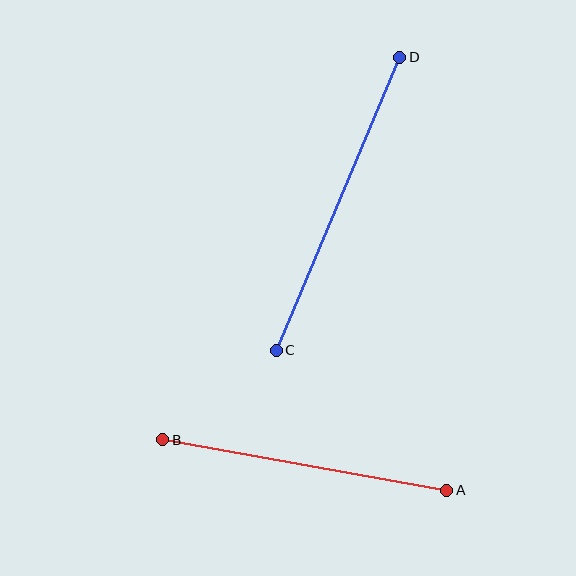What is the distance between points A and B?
The distance is approximately 288 pixels.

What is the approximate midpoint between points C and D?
The midpoint is at approximately (338, 204) pixels.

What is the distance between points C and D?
The distance is approximately 318 pixels.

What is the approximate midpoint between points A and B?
The midpoint is at approximately (305, 465) pixels.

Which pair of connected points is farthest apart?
Points C and D are farthest apart.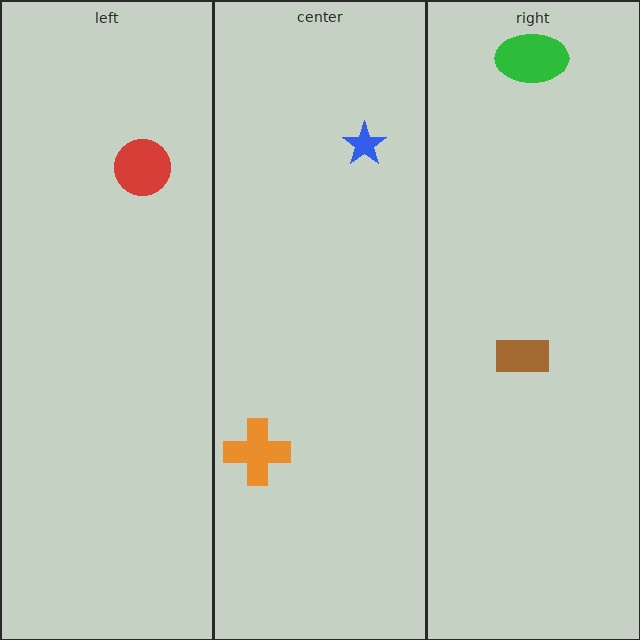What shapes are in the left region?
The red circle.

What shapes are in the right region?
The green ellipse, the brown rectangle.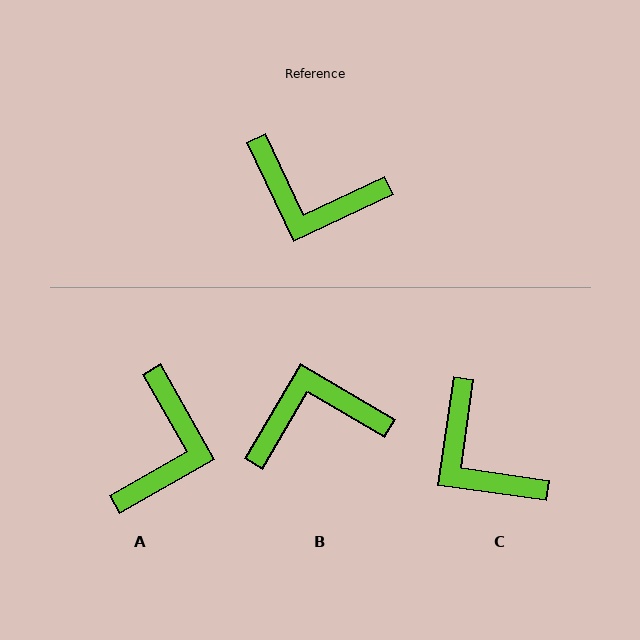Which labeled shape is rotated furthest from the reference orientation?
B, about 146 degrees away.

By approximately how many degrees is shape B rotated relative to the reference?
Approximately 146 degrees clockwise.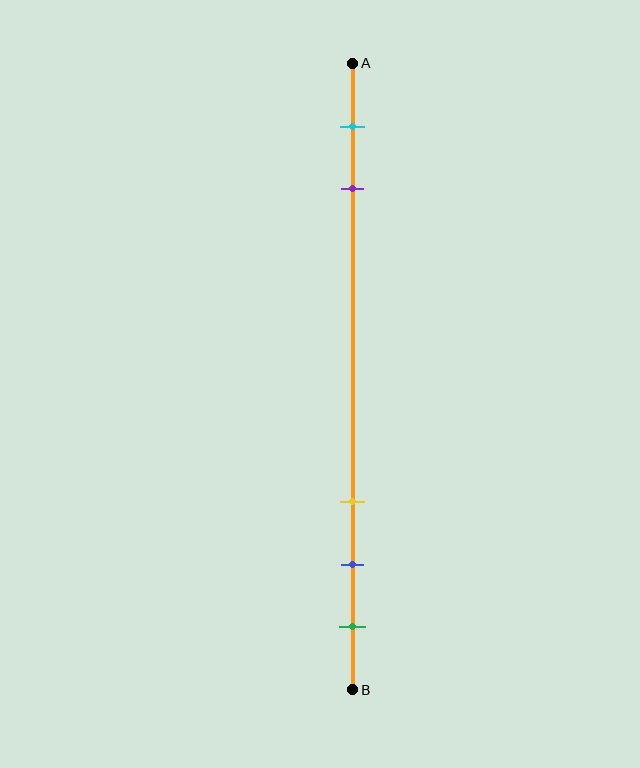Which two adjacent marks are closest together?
The blue and green marks are the closest adjacent pair.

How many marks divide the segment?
There are 5 marks dividing the segment.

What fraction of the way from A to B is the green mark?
The green mark is approximately 90% (0.9) of the way from A to B.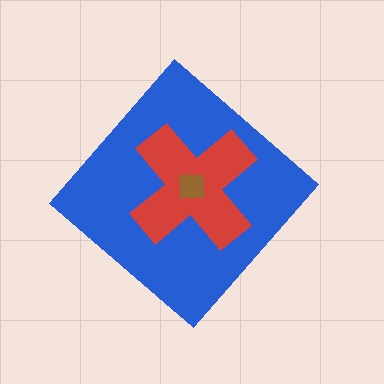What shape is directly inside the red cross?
The brown square.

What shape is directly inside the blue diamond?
The red cross.